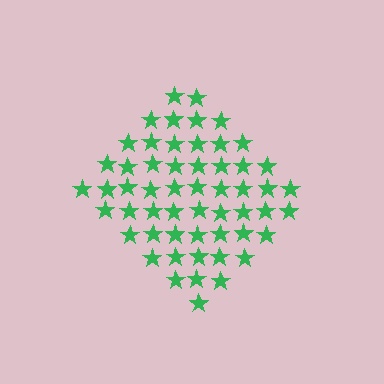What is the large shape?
The large shape is a diamond.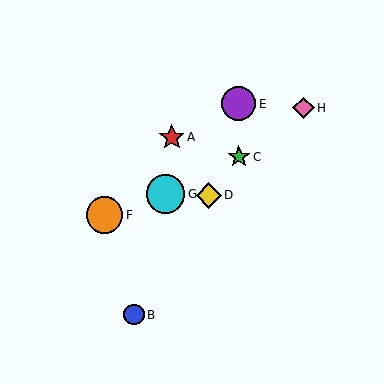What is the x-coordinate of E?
Object E is at x≈239.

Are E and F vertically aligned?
No, E is at x≈239 and F is at x≈105.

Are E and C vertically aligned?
Yes, both are at x≈239.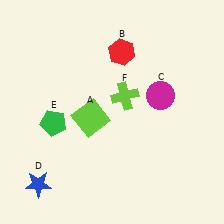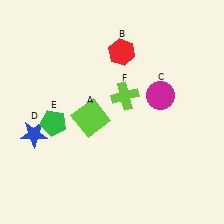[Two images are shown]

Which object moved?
The blue star (D) moved up.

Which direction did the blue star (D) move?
The blue star (D) moved up.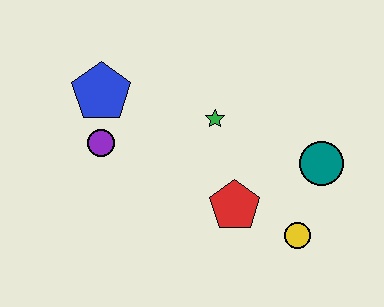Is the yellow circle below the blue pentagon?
Yes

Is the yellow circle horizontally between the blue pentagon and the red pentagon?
No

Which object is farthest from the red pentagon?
The blue pentagon is farthest from the red pentagon.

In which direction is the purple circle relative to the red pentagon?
The purple circle is to the left of the red pentagon.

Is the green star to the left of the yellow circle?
Yes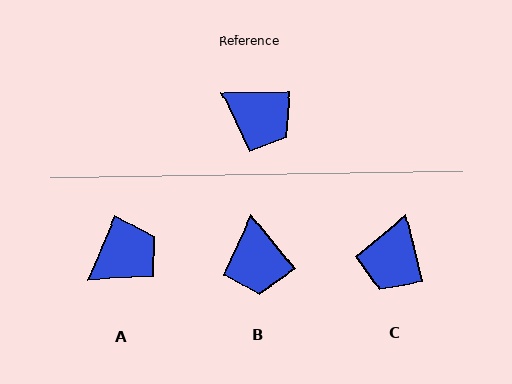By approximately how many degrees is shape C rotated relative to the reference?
Approximately 76 degrees clockwise.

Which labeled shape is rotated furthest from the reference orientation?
C, about 76 degrees away.